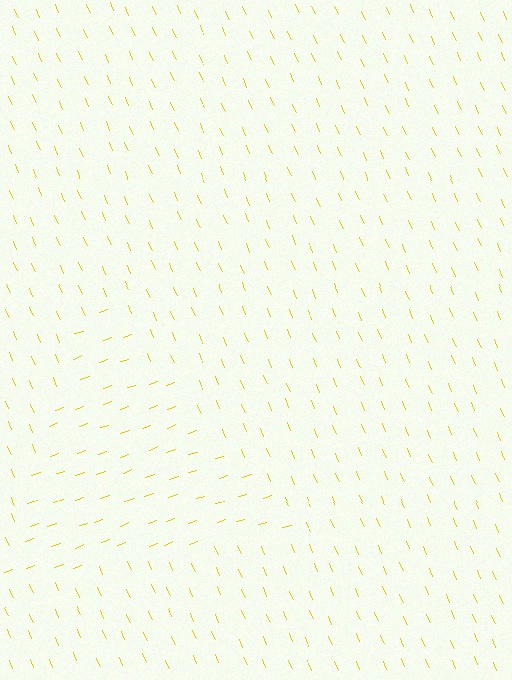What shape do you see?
I see a triangle.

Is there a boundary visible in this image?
Yes, there is a texture boundary formed by a change in line orientation.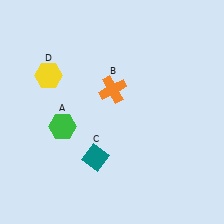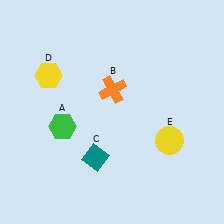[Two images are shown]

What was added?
A yellow circle (E) was added in Image 2.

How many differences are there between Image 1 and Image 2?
There is 1 difference between the two images.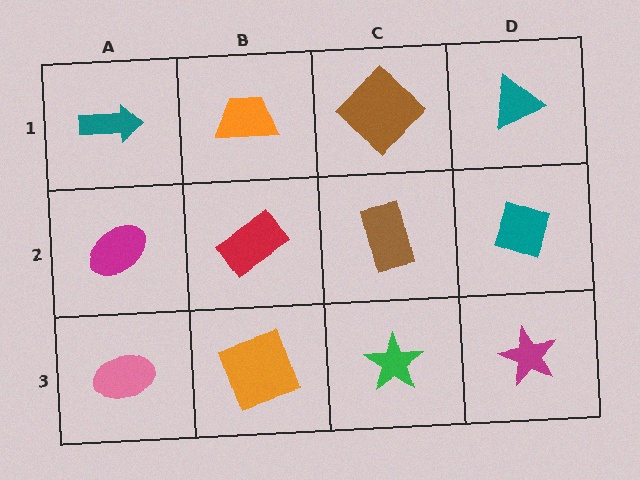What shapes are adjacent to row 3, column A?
A magenta ellipse (row 2, column A), an orange square (row 3, column B).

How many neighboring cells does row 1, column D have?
2.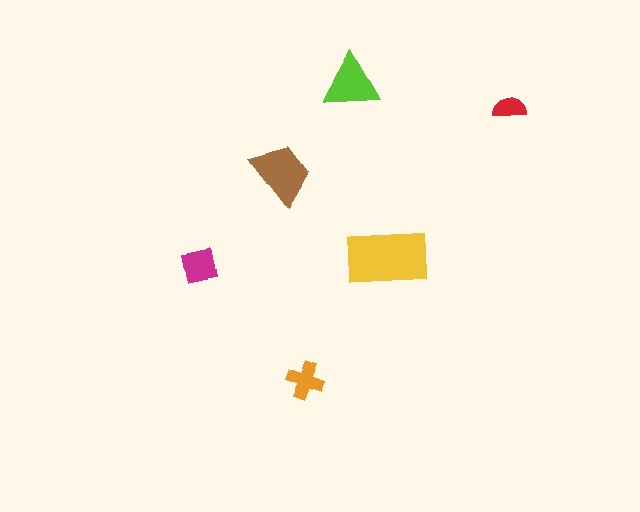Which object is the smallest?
The red semicircle.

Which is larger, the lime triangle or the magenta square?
The lime triangle.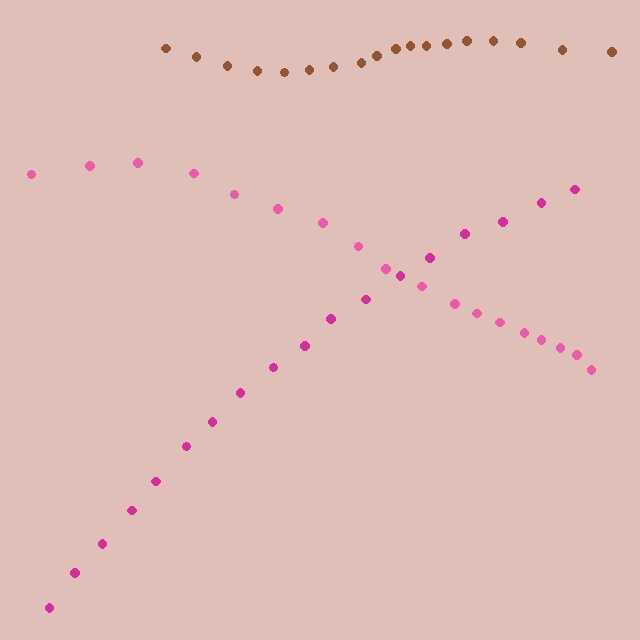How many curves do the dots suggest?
There are 3 distinct paths.